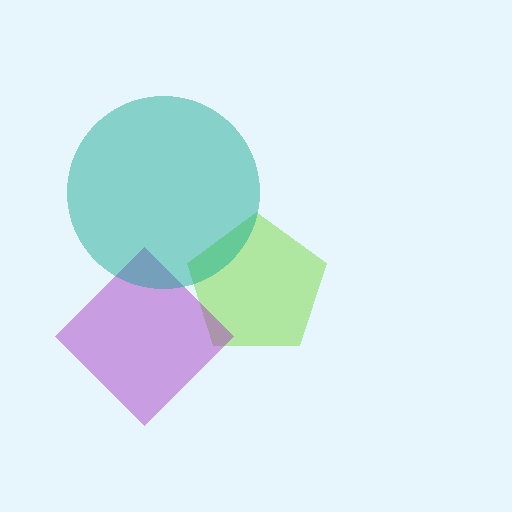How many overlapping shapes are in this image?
There are 3 overlapping shapes in the image.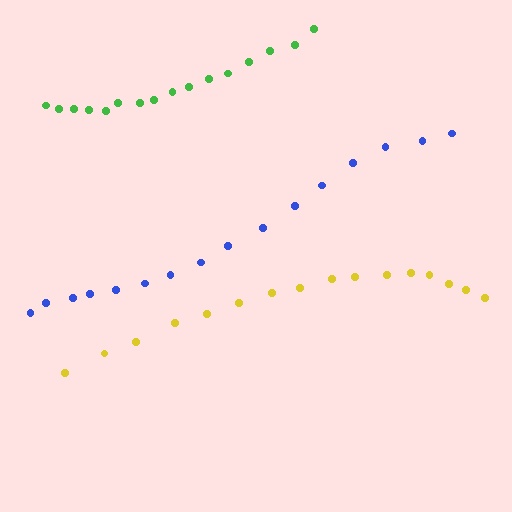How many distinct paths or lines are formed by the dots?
There are 3 distinct paths.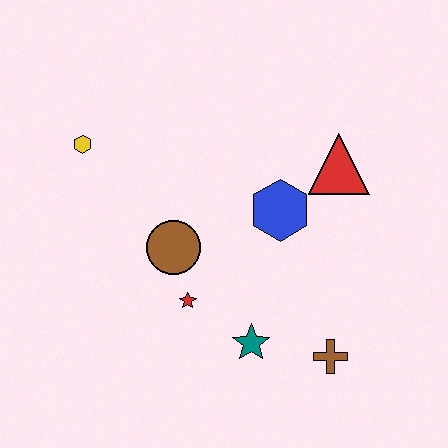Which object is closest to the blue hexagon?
The red triangle is closest to the blue hexagon.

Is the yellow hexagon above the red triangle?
Yes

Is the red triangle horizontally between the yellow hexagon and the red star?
No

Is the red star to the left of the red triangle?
Yes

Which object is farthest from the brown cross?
The yellow hexagon is farthest from the brown cross.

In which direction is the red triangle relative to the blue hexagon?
The red triangle is to the right of the blue hexagon.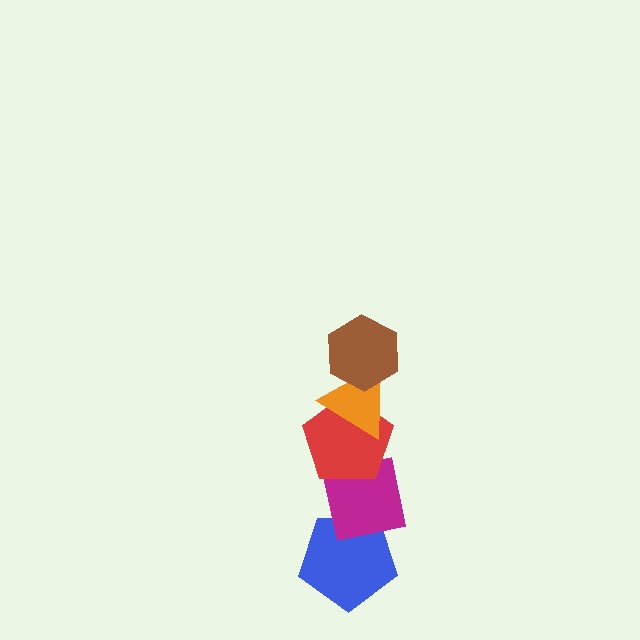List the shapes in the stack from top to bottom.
From top to bottom: the brown hexagon, the orange triangle, the red pentagon, the magenta square, the blue pentagon.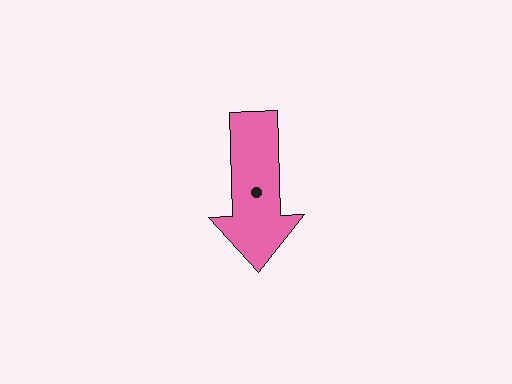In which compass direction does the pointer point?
South.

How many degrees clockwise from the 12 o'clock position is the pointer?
Approximately 178 degrees.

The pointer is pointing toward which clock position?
Roughly 6 o'clock.